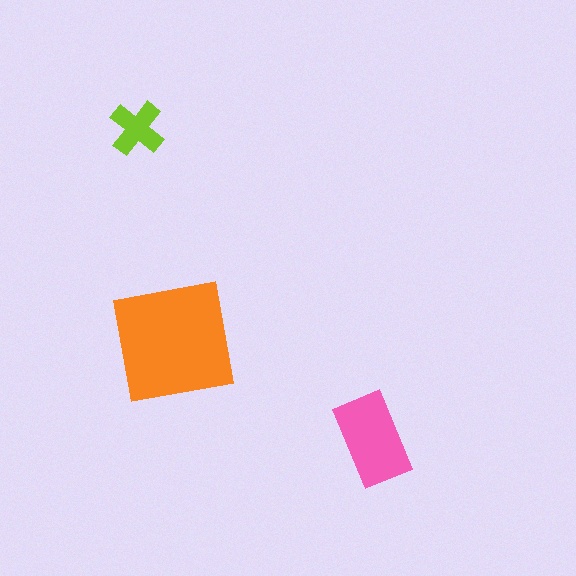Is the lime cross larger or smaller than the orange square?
Smaller.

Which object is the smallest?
The lime cross.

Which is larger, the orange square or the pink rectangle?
The orange square.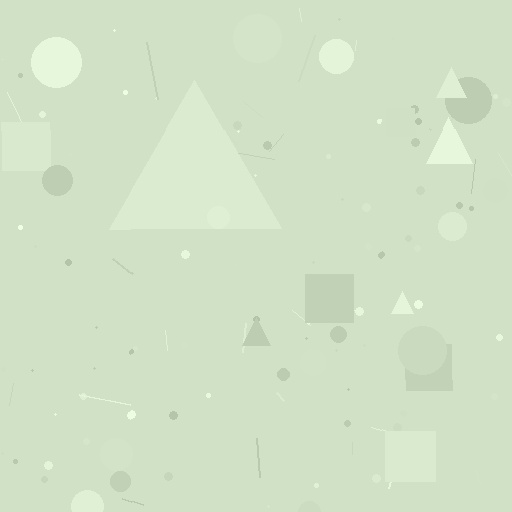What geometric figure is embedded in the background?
A triangle is embedded in the background.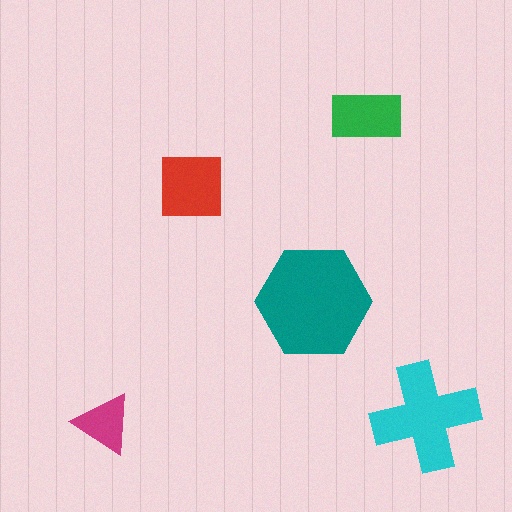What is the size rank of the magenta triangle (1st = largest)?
5th.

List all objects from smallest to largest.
The magenta triangle, the green rectangle, the red square, the cyan cross, the teal hexagon.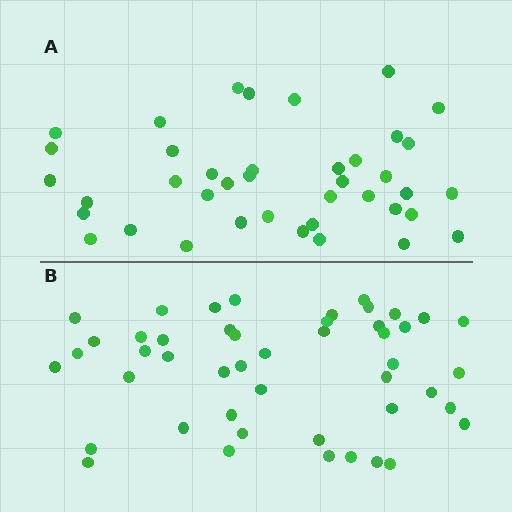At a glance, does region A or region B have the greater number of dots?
Region B (the bottom region) has more dots.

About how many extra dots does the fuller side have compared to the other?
Region B has roughly 8 or so more dots than region A.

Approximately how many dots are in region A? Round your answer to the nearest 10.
About 40 dots.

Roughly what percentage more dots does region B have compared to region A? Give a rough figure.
About 20% more.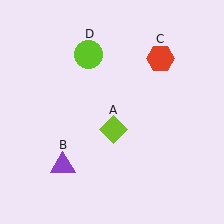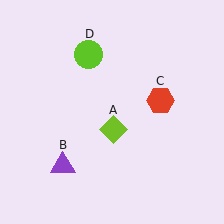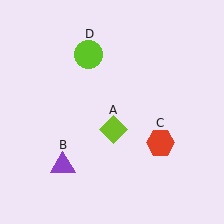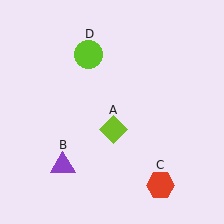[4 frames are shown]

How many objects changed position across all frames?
1 object changed position: red hexagon (object C).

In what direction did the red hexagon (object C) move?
The red hexagon (object C) moved down.